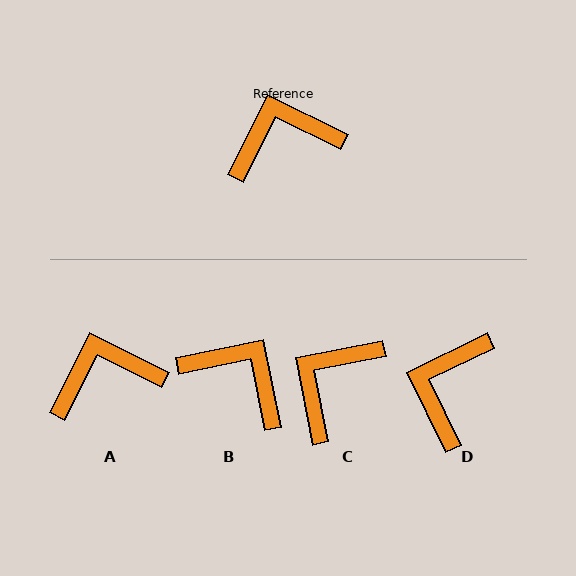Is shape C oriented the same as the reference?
No, it is off by about 37 degrees.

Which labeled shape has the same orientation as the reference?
A.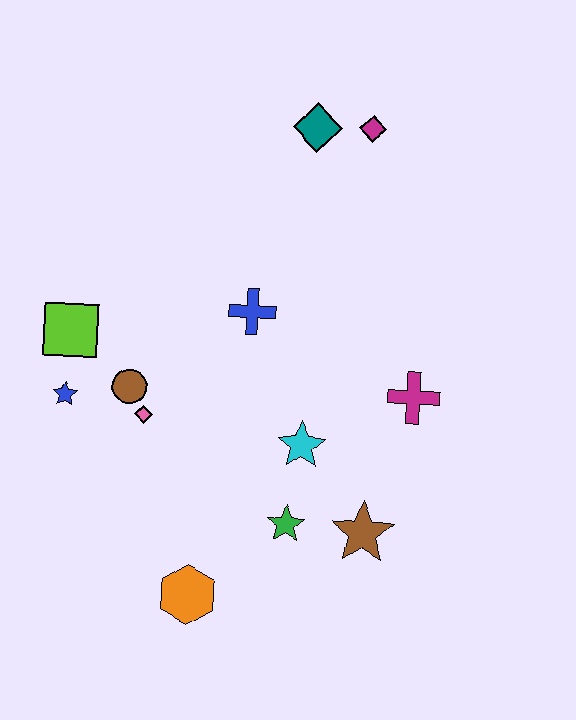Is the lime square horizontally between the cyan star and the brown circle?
No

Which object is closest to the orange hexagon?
The green star is closest to the orange hexagon.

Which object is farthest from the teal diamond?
The orange hexagon is farthest from the teal diamond.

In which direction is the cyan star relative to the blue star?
The cyan star is to the right of the blue star.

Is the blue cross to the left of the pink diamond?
No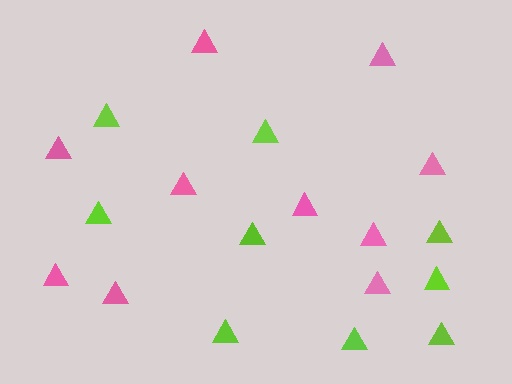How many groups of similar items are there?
There are 2 groups: one group of pink triangles (10) and one group of lime triangles (9).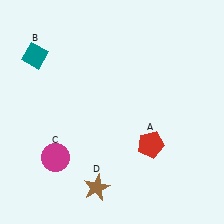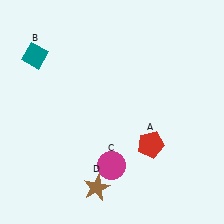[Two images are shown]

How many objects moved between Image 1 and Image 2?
1 object moved between the two images.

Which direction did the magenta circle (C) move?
The magenta circle (C) moved right.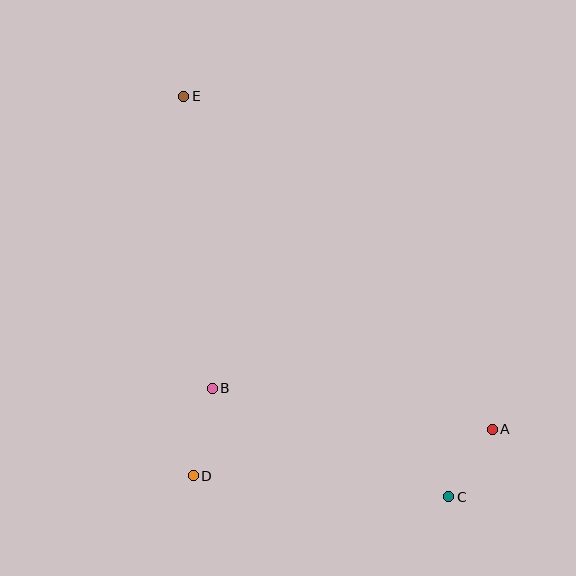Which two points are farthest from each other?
Points C and E are farthest from each other.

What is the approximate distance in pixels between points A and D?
The distance between A and D is approximately 303 pixels.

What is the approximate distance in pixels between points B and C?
The distance between B and C is approximately 260 pixels.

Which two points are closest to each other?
Points A and C are closest to each other.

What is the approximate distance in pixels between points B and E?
The distance between B and E is approximately 294 pixels.